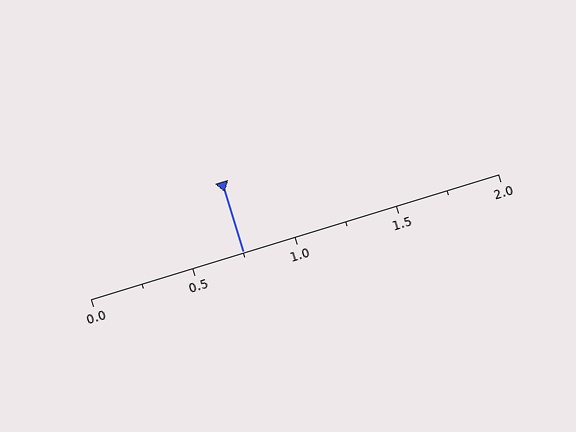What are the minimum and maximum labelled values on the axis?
The axis runs from 0.0 to 2.0.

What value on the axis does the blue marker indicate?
The marker indicates approximately 0.75.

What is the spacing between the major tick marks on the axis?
The major ticks are spaced 0.5 apart.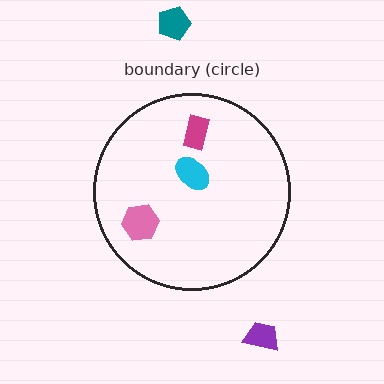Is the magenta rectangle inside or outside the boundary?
Inside.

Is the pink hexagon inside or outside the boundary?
Inside.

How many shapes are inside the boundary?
3 inside, 2 outside.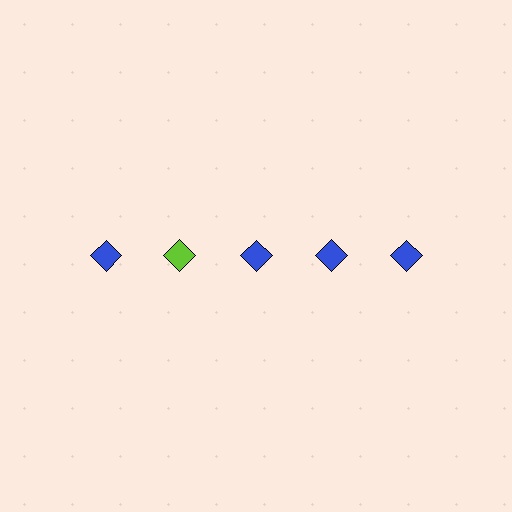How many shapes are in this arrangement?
There are 5 shapes arranged in a grid pattern.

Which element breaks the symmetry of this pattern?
The lime diamond in the top row, second from left column breaks the symmetry. All other shapes are blue diamonds.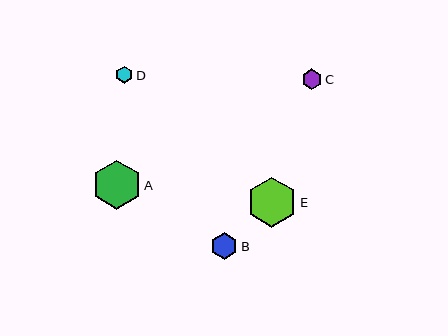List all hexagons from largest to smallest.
From largest to smallest: E, A, B, C, D.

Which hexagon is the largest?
Hexagon E is the largest with a size of approximately 50 pixels.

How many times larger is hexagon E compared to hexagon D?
Hexagon E is approximately 3.0 times the size of hexagon D.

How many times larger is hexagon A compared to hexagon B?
Hexagon A is approximately 1.9 times the size of hexagon B.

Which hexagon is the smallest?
Hexagon D is the smallest with a size of approximately 17 pixels.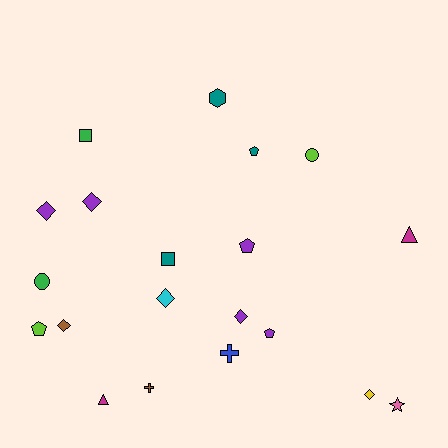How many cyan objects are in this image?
There is 1 cyan object.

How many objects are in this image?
There are 20 objects.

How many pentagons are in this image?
There are 4 pentagons.